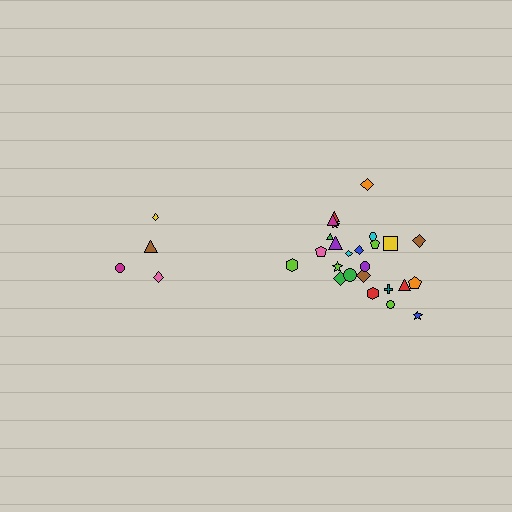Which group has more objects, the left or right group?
The right group.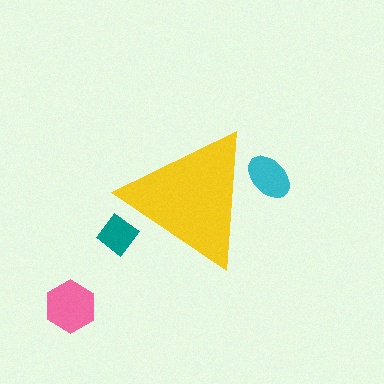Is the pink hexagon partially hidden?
No, the pink hexagon is fully visible.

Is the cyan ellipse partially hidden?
Yes, the cyan ellipse is partially hidden behind the yellow triangle.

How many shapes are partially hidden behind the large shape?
2 shapes are partially hidden.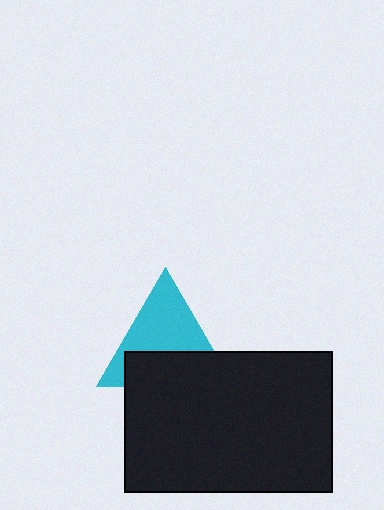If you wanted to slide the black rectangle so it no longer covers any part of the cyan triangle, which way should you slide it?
Slide it down — that is the most direct way to separate the two shapes.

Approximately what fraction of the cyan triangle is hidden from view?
Roughly 43% of the cyan triangle is hidden behind the black rectangle.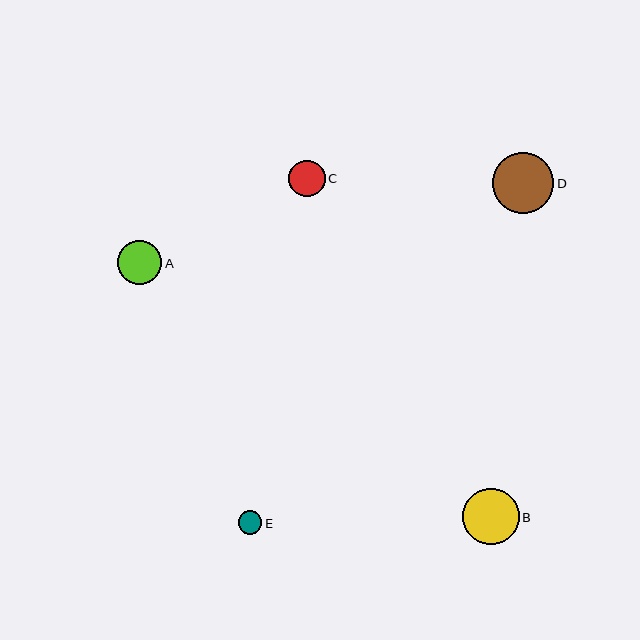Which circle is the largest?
Circle D is the largest with a size of approximately 61 pixels.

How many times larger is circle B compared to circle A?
Circle B is approximately 1.3 times the size of circle A.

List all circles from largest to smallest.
From largest to smallest: D, B, A, C, E.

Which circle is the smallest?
Circle E is the smallest with a size of approximately 24 pixels.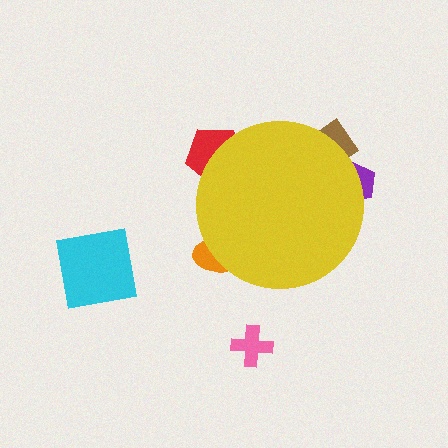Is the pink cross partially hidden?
No, the pink cross is fully visible.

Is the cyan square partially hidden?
No, the cyan square is fully visible.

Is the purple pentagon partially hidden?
Yes, the purple pentagon is partially hidden behind the yellow circle.